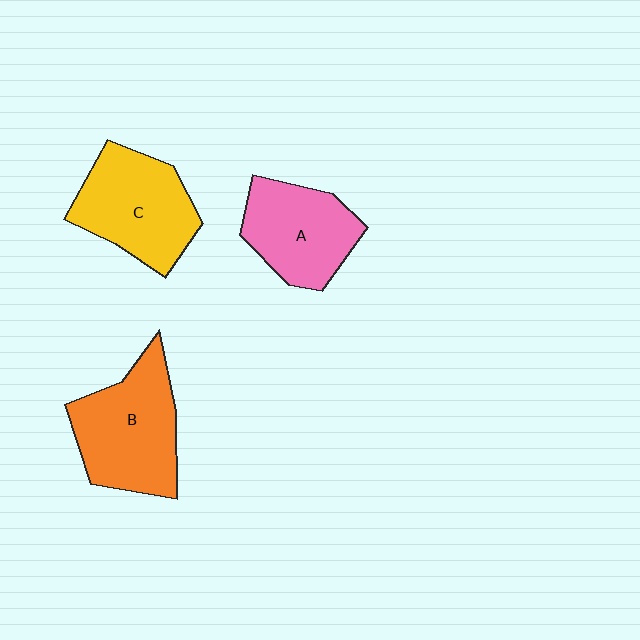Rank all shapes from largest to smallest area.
From largest to smallest: B (orange), C (yellow), A (pink).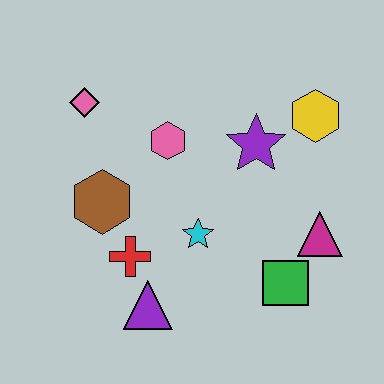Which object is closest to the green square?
The magenta triangle is closest to the green square.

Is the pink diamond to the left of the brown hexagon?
Yes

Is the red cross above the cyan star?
No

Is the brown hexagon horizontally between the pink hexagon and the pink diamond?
Yes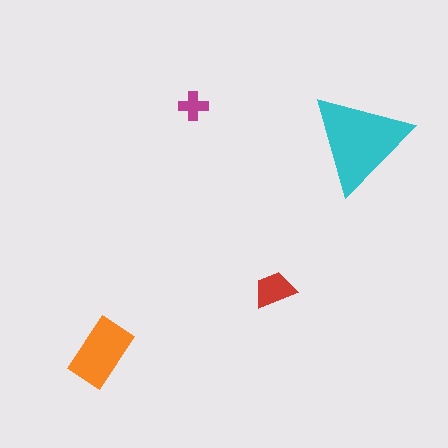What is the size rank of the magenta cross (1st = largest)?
4th.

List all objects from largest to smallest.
The cyan triangle, the orange rectangle, the red trapezoid, the magenta cross.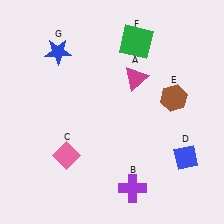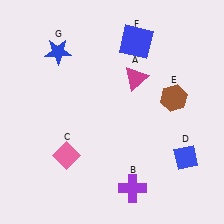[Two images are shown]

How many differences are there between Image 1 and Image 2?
There is 1 difference between the two images.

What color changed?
The square (F) changed from green in Image 1 to blue in Image 2.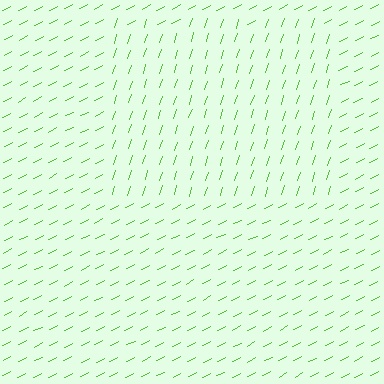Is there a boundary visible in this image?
Yes, there is a texture boundary formed by a change in line orientation.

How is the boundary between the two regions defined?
The boundary is defined purely by a change in line orientation (approximately 45 degrees difference). All lines are the same color and thickness.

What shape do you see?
I see a rectangle.